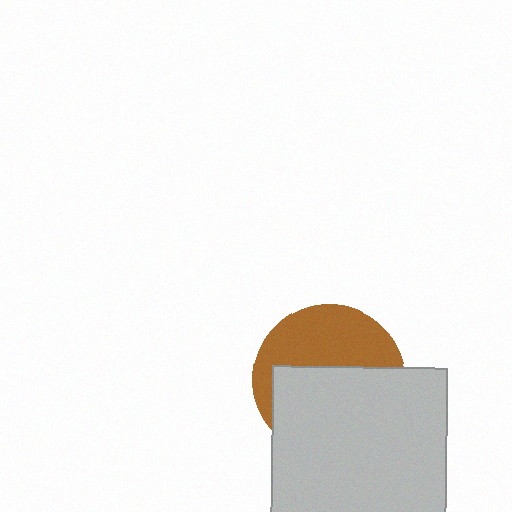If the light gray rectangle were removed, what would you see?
You would see the complete brown circle.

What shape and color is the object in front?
The object in front is a light gray rectangle.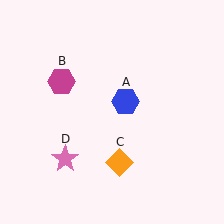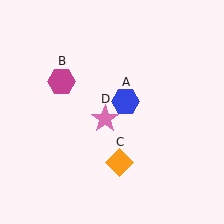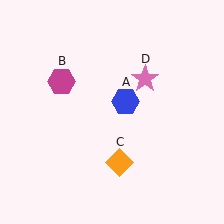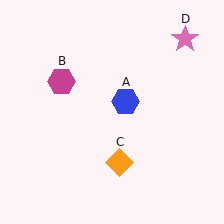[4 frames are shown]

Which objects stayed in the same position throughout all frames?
Blue hexagon (object A) and magenta hexagon (object B) and orange diamond (object C) remained stationary.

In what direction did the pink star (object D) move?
The pink star (object D) moved up and to the right.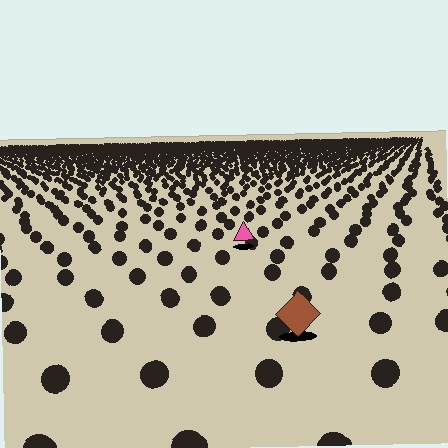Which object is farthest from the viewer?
The pink triangle is farthest from the viewer. It appears smaller and the ground texture around it is denser.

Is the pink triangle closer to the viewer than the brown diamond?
No. The brown diamond is closer — you can tell from the texture gradient: the ground texture is coarser near it.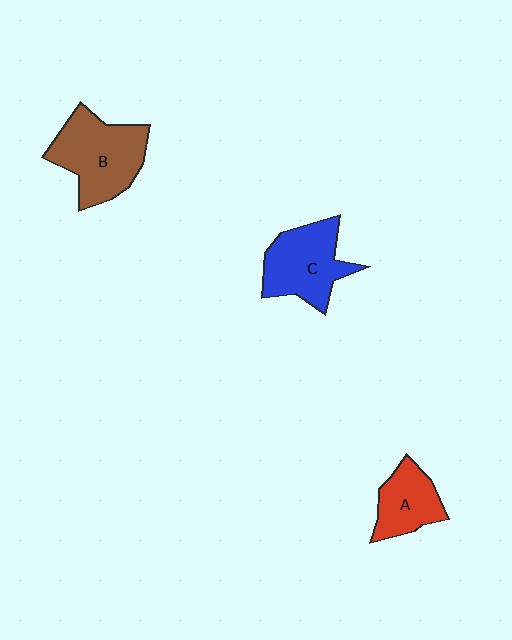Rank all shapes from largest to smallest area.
From largest to smallest: B (brown), C (blue), A (red).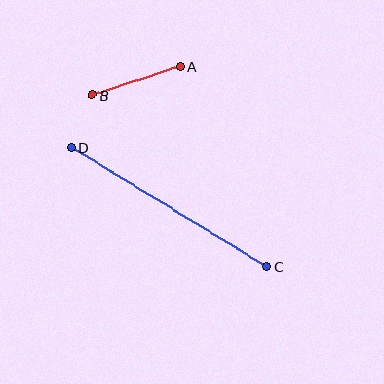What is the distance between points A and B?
The distance is approximately 93 pixels.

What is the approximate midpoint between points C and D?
The midpoint is at approximately (169, 207) pixels.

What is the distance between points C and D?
The distance is approximately 229 pixels.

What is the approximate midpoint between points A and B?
The midpoint is at approximately (136, 81) pixels.